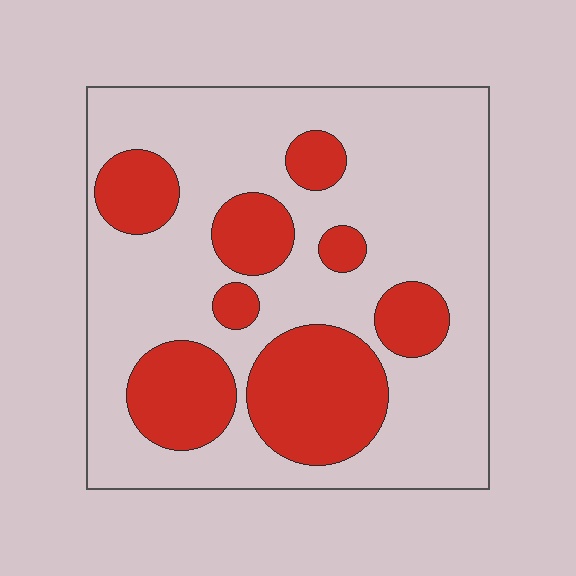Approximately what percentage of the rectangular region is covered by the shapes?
Approximately 30%.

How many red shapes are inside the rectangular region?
8.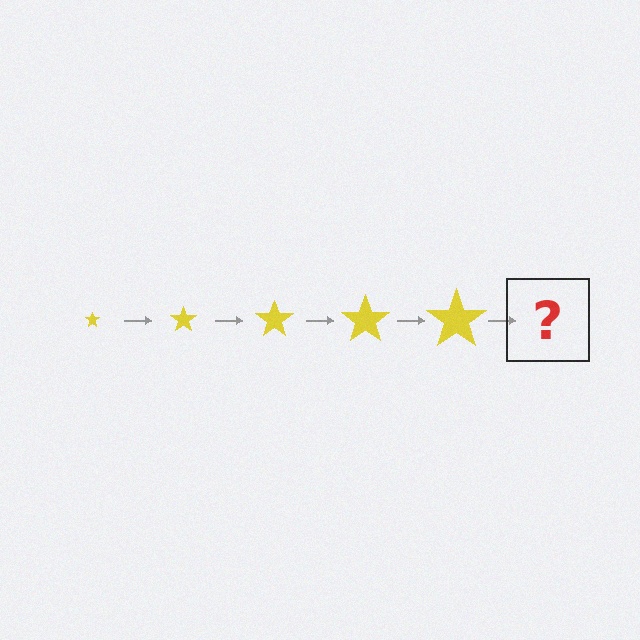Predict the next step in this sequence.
The next step is a yellow star, larger than the previous one.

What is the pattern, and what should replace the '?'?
The pattern is that the star gets progressively larger each step. The '?' should be a yellow star, larger than the previous one.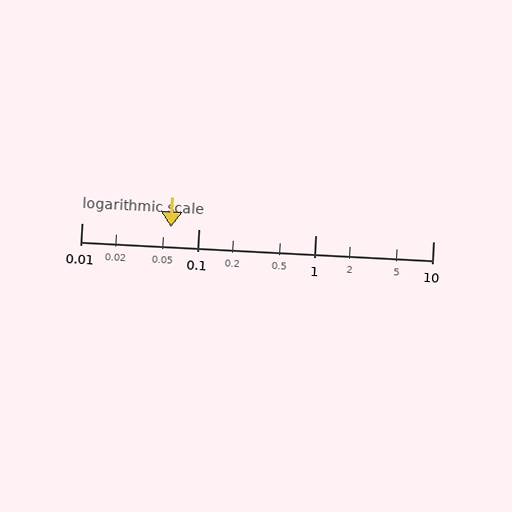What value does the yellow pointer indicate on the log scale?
The pointer indicates approximately 0.058.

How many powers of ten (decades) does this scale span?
The scale spans 3 decades, from 0.01 to 10.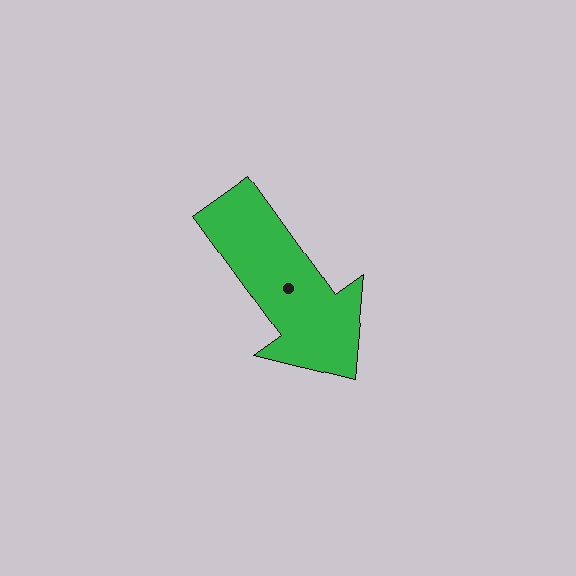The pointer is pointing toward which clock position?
Roughly 5 o'clock.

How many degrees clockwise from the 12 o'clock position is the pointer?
Approximately 144 degrees.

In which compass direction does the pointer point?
Southeast.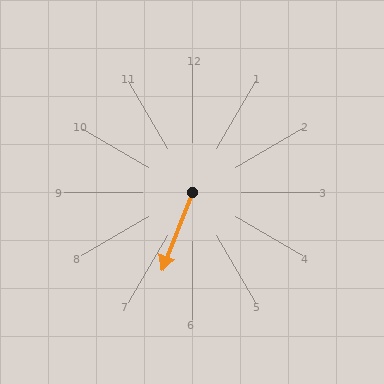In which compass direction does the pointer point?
South.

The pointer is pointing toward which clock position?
Roughly 7 o'clock.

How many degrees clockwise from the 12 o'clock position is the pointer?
Approximately 202 degrees.